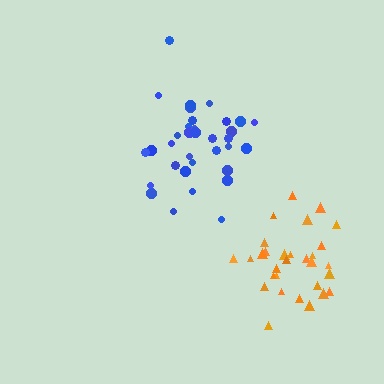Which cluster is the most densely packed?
Blue.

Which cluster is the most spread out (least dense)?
Orange.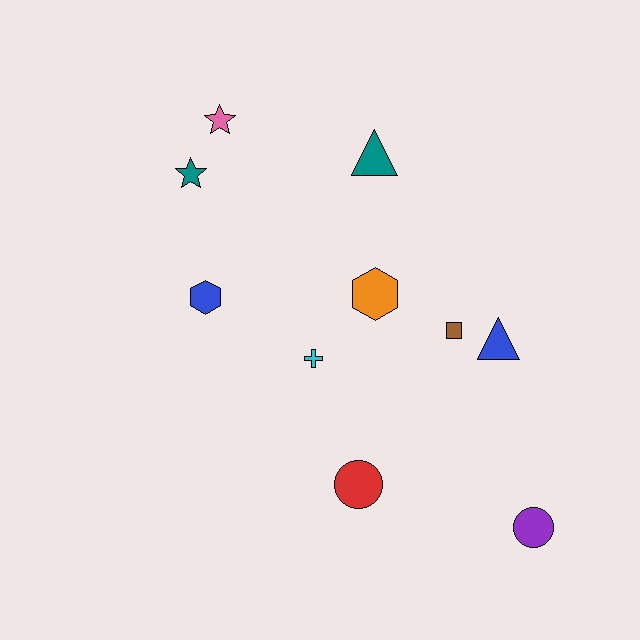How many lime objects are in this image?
There are no lime objects.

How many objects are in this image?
There are 10 objects.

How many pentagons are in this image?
There are no pentagons.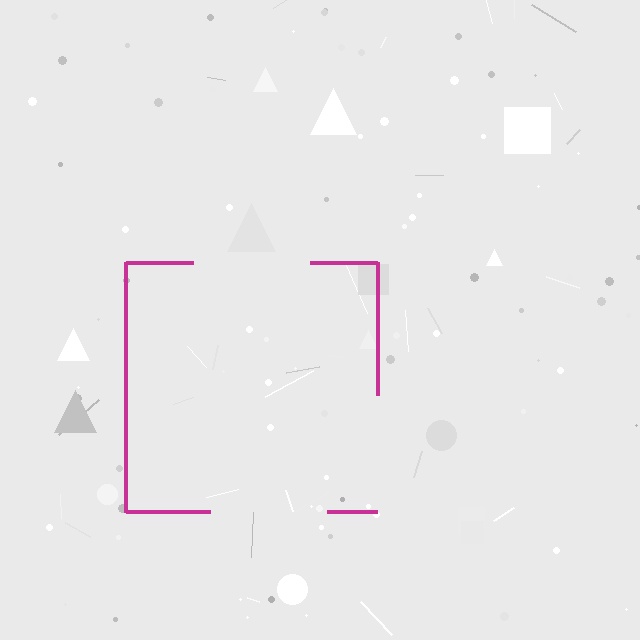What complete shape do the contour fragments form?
The contour fragments form a square.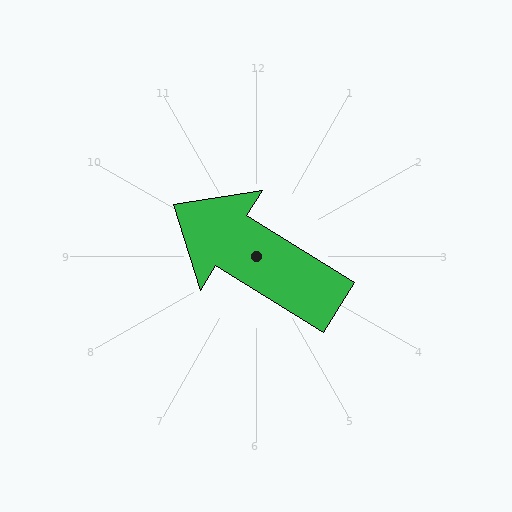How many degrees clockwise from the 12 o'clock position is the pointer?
Approximately 302 degrees.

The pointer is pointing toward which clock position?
Roughly 10 o'clock.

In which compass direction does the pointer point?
Northwest.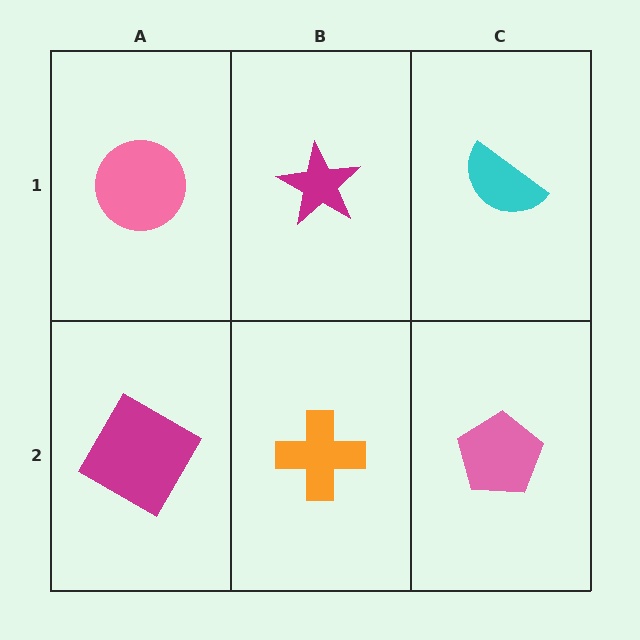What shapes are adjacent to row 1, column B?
An orange cross (row 2, column B), a pink circle (row 1, column A), a cyan semicircle (row 1, column C).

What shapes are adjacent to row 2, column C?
A cyan semicircle (row 1, column C), an orange cross (row 2, column B).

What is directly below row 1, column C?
A pink pentagon.